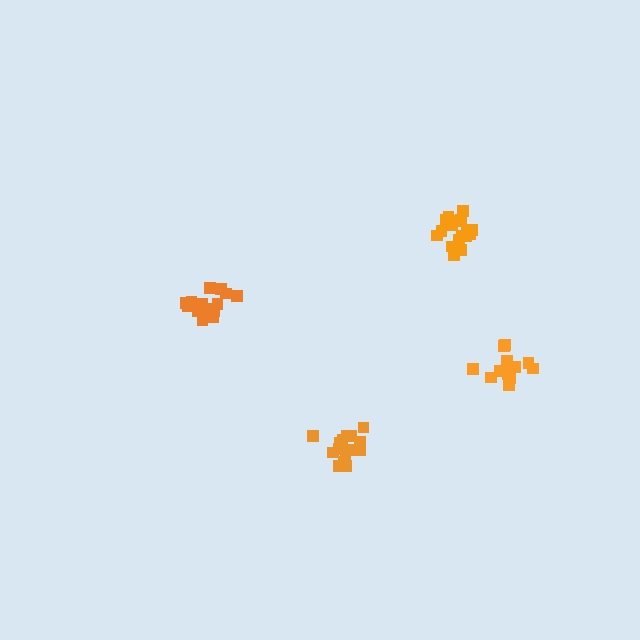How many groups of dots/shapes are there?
There are 4 groups.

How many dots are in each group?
Group 1: 19 dots, Group 2: 16 dots, Group 3: 18 dots, Group 4: 14 dots (67 total).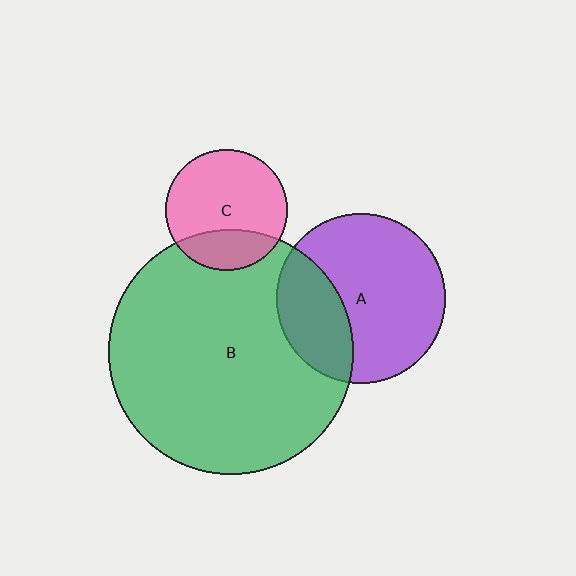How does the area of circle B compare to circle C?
Approximately 4.0 times.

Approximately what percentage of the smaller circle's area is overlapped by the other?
Approximately 25%.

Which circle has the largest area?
Circle B (green).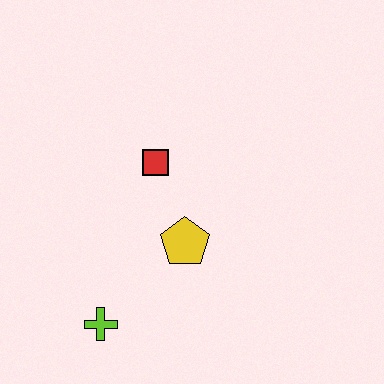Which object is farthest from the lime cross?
The red square is farthest from the lime cross.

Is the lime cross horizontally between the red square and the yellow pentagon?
No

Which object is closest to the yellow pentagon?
The red square is closest to the yellow pentagon.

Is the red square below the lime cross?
No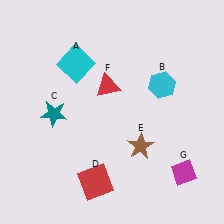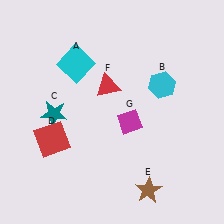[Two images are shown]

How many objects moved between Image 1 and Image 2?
3 objects moved between the two images.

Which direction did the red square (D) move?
The red square (D) moved left.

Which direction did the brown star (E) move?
The brown star (E) moved down.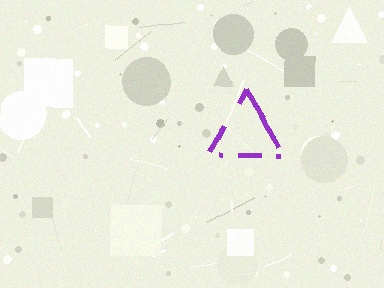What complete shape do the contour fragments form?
The contour fragments form a triangle.